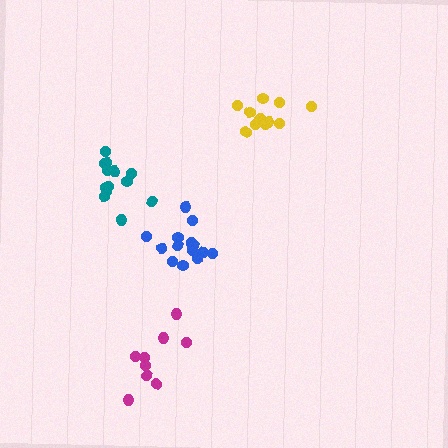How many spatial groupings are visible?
There are 4 spatial groupings.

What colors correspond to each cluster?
The clusters are colored: magenta, blue, yellow, teal.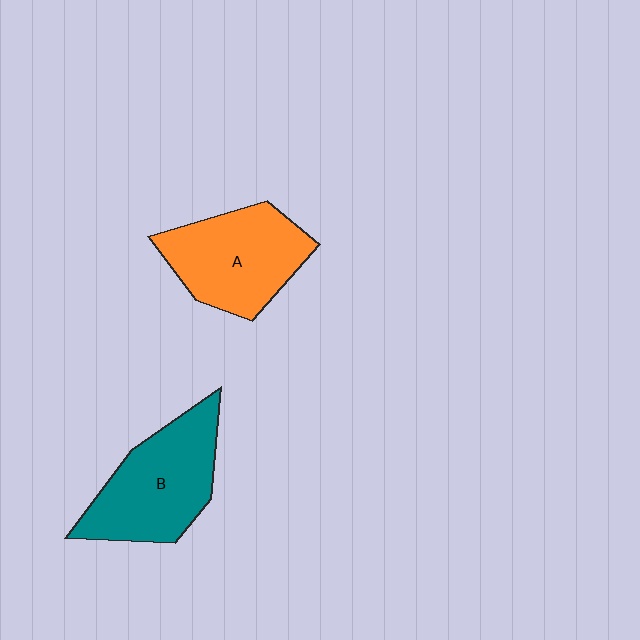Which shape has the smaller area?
Shape A (orange).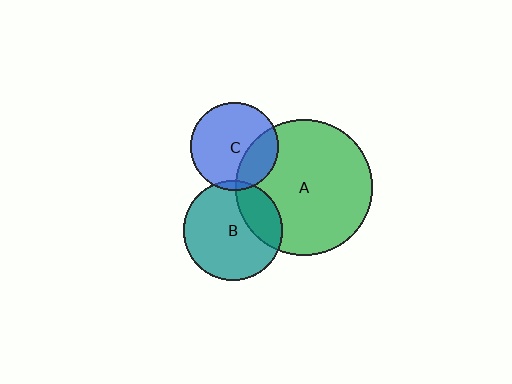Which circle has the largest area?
Circle A (green).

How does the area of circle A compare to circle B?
Approximately 1.9 times.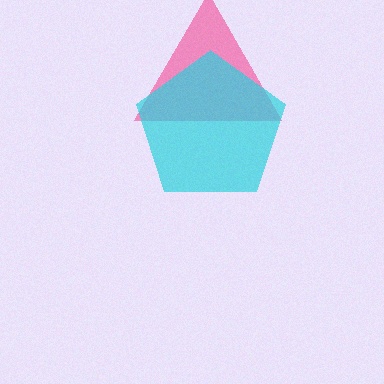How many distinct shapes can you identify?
There are 2 distinct shapes: a pink triangle, a cyan pentagon.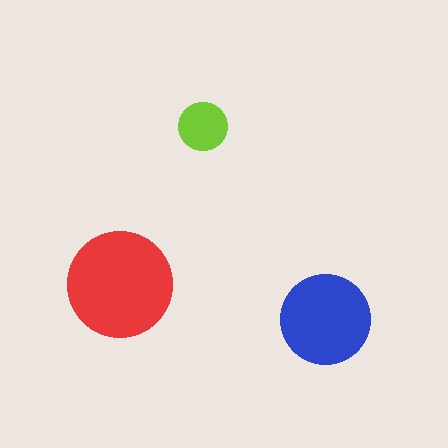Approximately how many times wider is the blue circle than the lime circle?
About 2 times wider.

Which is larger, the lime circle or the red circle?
The red one.